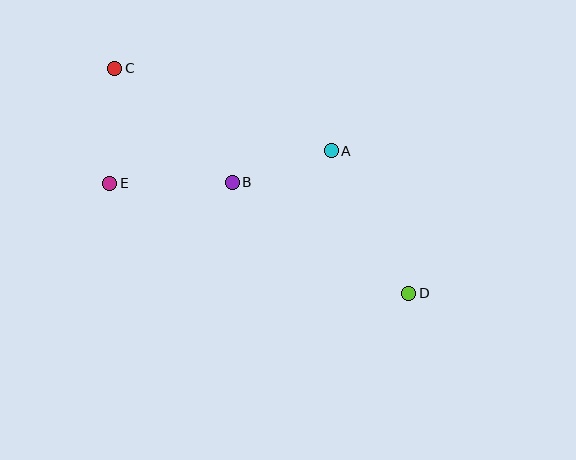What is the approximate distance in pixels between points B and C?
The distance between B and C is approximately 164 pixels.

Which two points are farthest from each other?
Points C and D are farthest from each other.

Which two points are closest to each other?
Points A and B are closest to each other.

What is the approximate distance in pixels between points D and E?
The distance between D and E is approximately 319 pixels.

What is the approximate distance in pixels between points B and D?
The distance between B and D is approximately 209 pixels.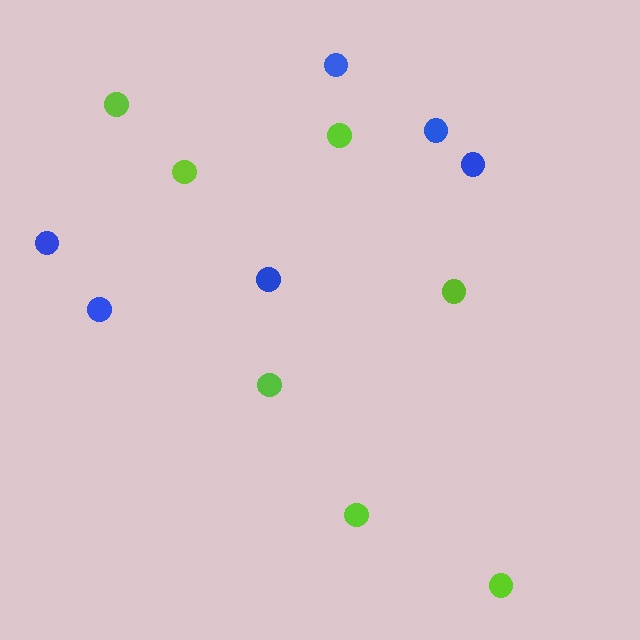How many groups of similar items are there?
There are 2 groups: one group of lime circles (7) and one group of blue circles (6).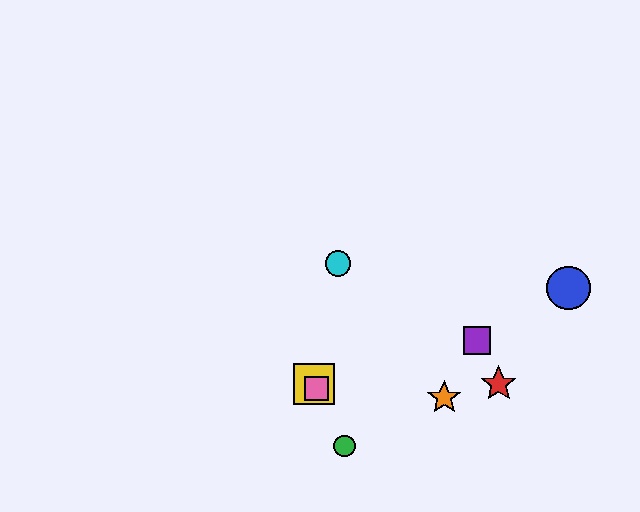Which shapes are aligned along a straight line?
The green circle, the yellow square, the pink square are aligned along a straight line.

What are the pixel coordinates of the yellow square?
The yellow square is at (314, 384).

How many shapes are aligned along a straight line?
3 shapes (the green circle, the yellow square, the pink square) are aligned along a straight line.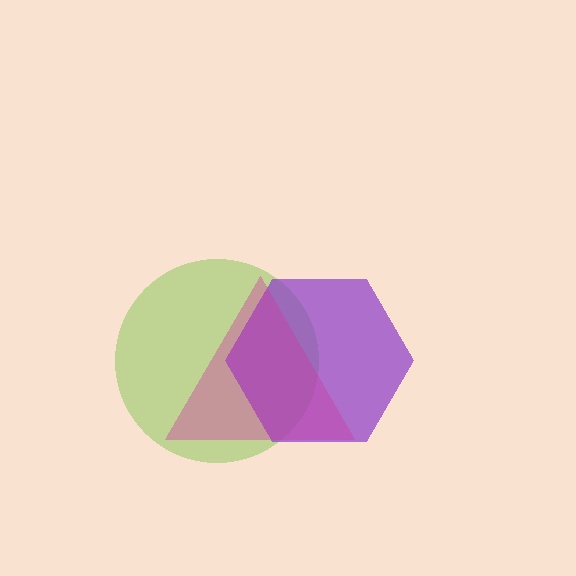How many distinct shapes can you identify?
There are 3 distinct shapes: a lime circle, a purple hexagon, a magenta triangle.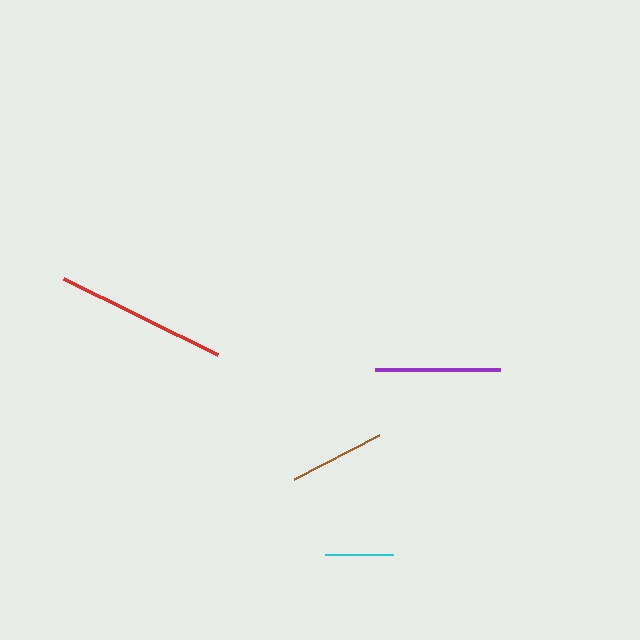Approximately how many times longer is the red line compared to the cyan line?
The red line is approximately 2.5 times the length of the cyan line.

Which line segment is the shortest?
The cyan line is the shortest at approximately 68 pixels.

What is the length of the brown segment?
The brown segment is approximately 95 pixels long.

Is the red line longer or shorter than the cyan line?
The red line is longer than the cyan line.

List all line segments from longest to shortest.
From longest to shortest: red, purple, brown, cyan.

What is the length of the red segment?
The red segment is approximately 171 pixels long.